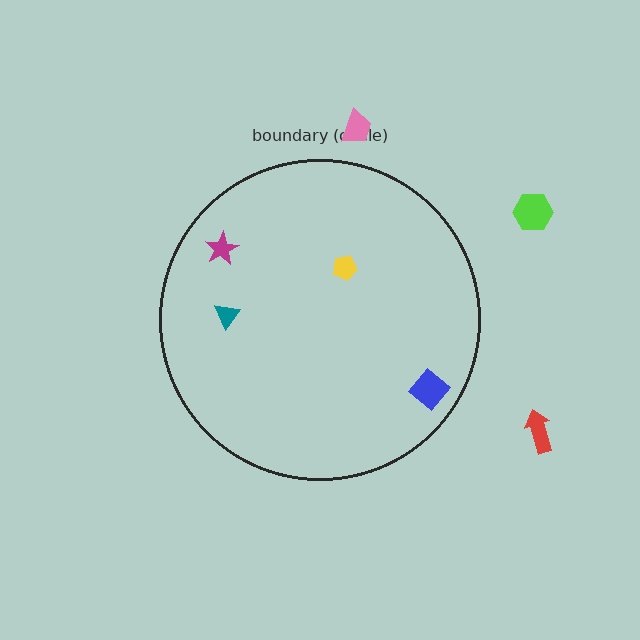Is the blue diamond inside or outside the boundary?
Inside.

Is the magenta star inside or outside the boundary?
Inside.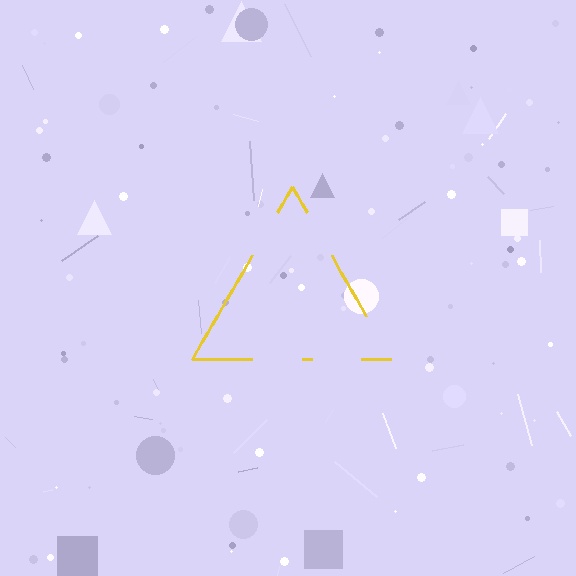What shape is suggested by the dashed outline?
The dashed outline suggests a triangle.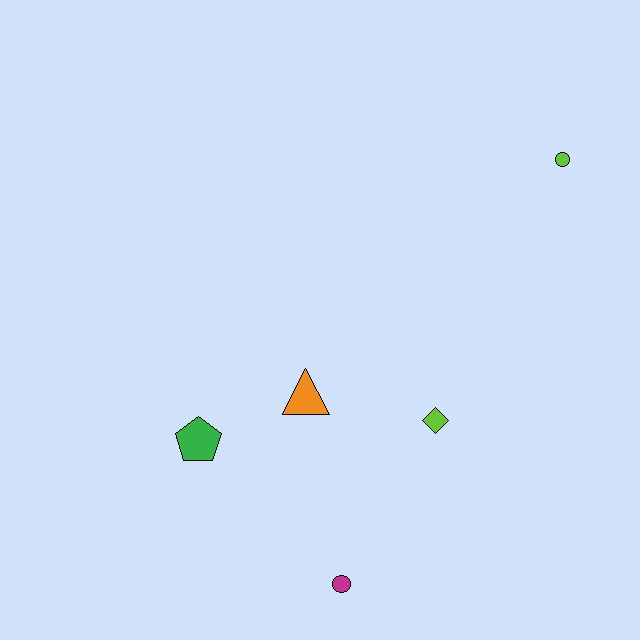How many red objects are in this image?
There are no red objects.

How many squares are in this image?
There are no squares.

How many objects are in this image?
There are 5 objects.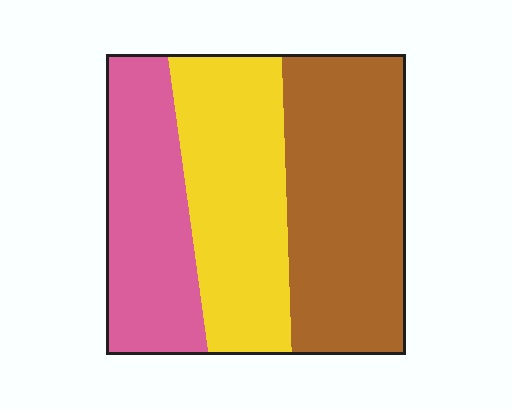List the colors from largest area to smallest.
From largest to smallest: brown, yellow, pink.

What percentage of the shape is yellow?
Yellow covers 33% of the shape.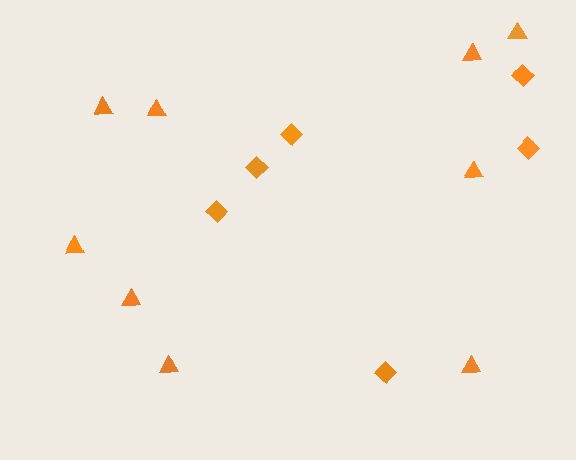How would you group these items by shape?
There are 2 groups: one group of triangles (9) and one group of diamonds (6).